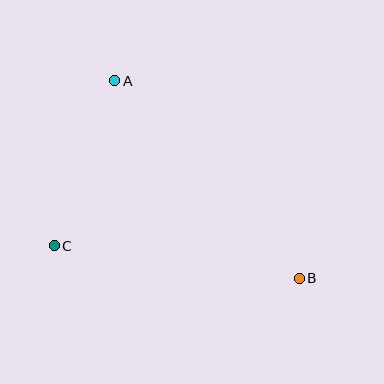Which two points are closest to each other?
Points A and C are closest to each other.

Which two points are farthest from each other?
Points A and B are farthest from each other.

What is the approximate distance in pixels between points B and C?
The distance between B and C is approximately 247 pixels.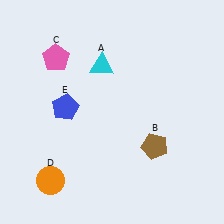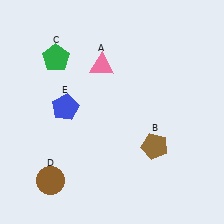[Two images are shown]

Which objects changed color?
A changed from cyan to pink. C changed from pink to green. D changed from orange to brown.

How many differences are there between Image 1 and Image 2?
There are 3 differences between the two images.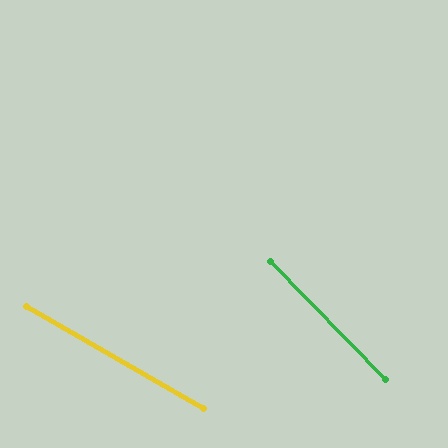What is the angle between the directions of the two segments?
Approximately 16 degrees.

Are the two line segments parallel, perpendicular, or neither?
Neither parallel nor perpendicular — they differ by about 16°.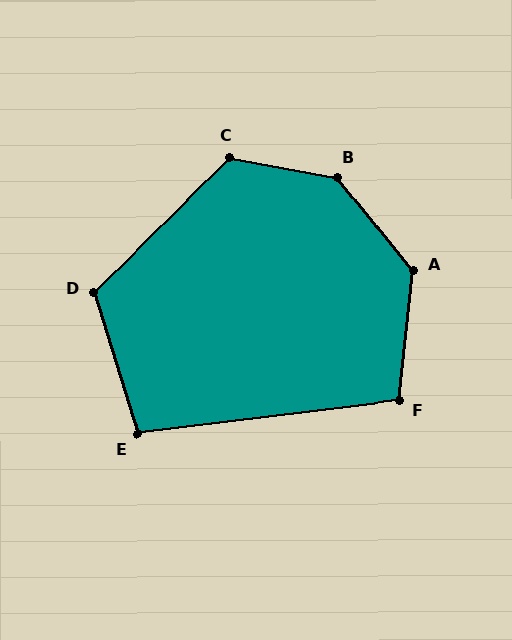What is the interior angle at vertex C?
Approximately 125 degrees (obtuse).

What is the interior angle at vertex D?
Approximately 118 degrees (obtuse).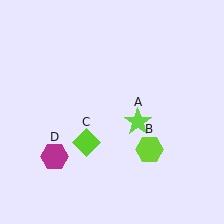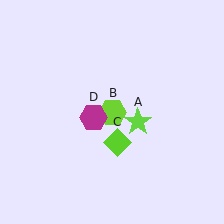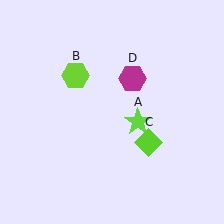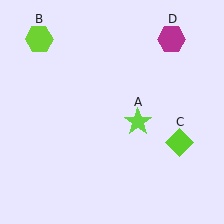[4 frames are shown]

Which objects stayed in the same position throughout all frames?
Lime star (object A) remained stationary.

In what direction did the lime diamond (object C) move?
The lime diamond (object C) moved right.